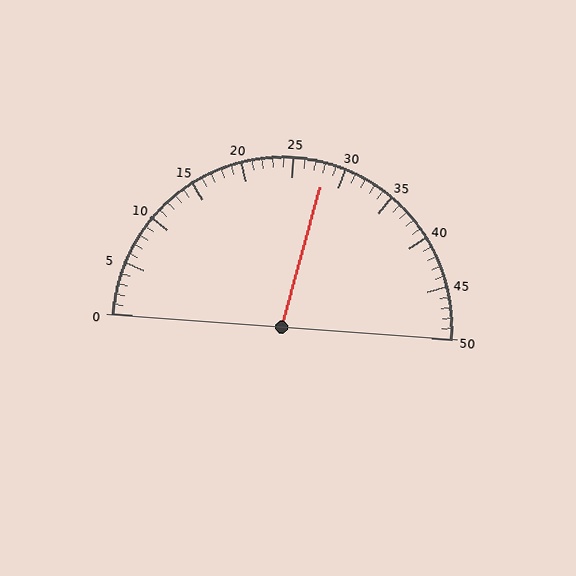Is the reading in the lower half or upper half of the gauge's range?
The reading is in the upper half of the range (0 to 50).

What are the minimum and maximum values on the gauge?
The gauge ranges from 0 to 50.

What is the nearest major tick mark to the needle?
The nearest major tick mark is 30.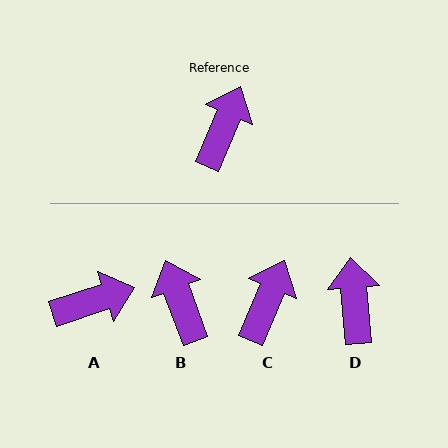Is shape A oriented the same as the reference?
No, it is off by about 49 degrees.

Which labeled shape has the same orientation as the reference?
C.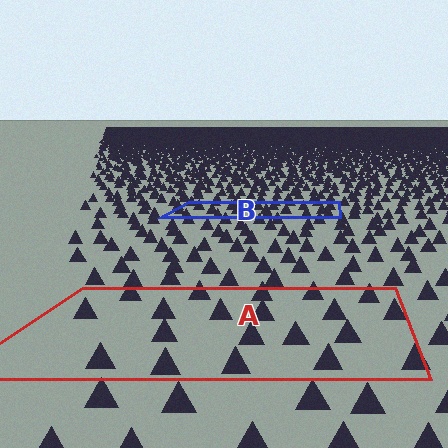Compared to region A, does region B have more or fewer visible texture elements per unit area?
Region B has more texture elements per unit area — they are packed more densely because it is farther away.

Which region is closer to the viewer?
Region A is closer. The texture elements there are larger and more spread out.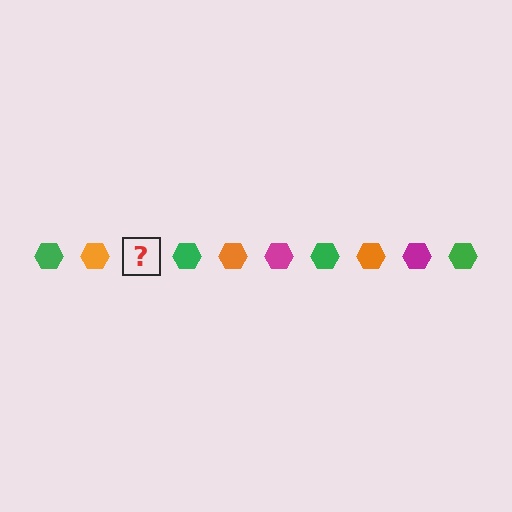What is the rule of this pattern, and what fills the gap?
The rule is that the pattern cycles through green, orange, magenta hexagons. The gap should be filled with a magenta hexagon.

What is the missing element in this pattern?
The missing element is a magenta hexagon.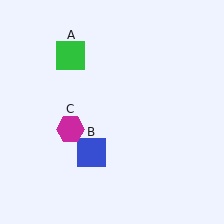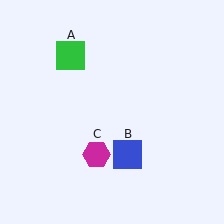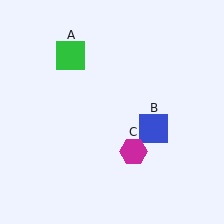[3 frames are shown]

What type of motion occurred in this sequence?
The blue square (object B), magenta hexagon (object C) rotated counterclockwise around the center of the scene.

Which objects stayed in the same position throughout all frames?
Green square (object A) remained stationary.